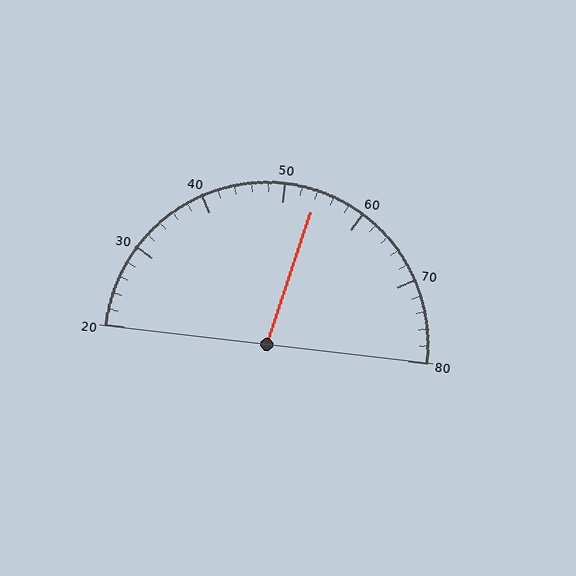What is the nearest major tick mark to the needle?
The nearest major tick mark is 50.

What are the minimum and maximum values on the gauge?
The gauge ranges from 20 to 80.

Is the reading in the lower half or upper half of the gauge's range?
The reading is in the upper half of the range (20 to 80).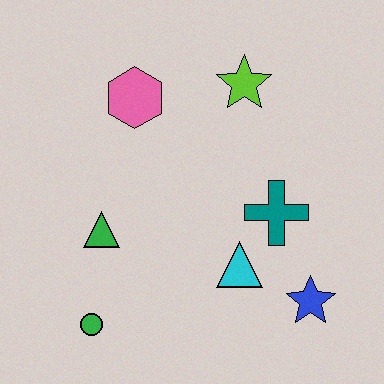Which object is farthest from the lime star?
The green circle is farthest from the lime star.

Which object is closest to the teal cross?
The cyan triangle is closest to the teal cross.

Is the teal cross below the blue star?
No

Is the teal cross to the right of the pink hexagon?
Yes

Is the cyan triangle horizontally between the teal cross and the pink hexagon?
Yes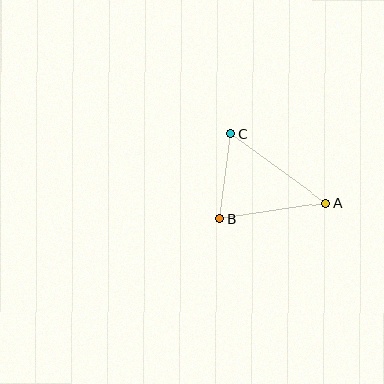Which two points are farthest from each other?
Points A and C are farthest from each other.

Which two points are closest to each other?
Points B and C are closest to each other.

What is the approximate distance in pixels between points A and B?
The distance between A and B is approximately 107 pixels.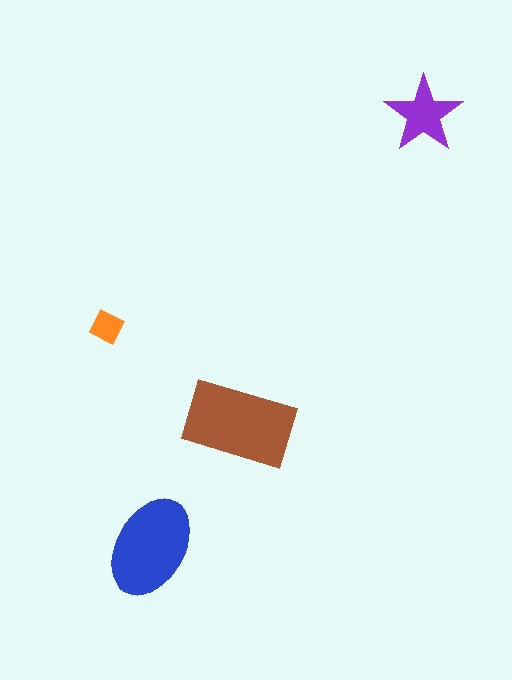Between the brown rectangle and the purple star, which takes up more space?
The brown rectangle.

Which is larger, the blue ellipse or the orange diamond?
The blue ellipse.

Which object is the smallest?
The orange diamond.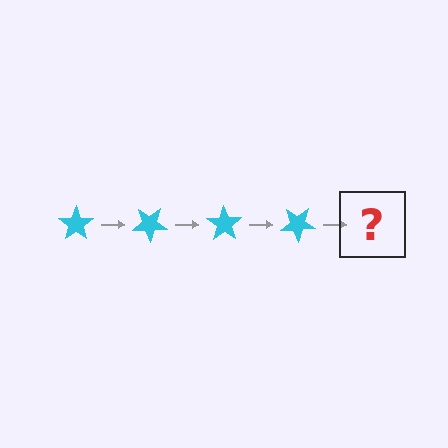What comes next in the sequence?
The next element should be a cyan star rotated 140 degrees.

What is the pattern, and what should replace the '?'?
The pattern is that the star rotates 35 degrees each step. The '?' should be a cyan star rotated 140 degrees.